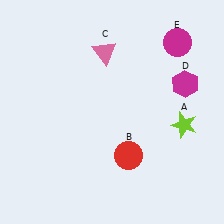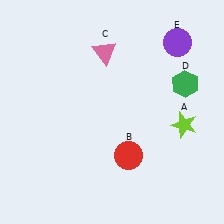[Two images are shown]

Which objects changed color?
D changed from magenta to green. E changed from magenta to purple.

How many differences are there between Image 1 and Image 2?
There are 2 differences between the two images.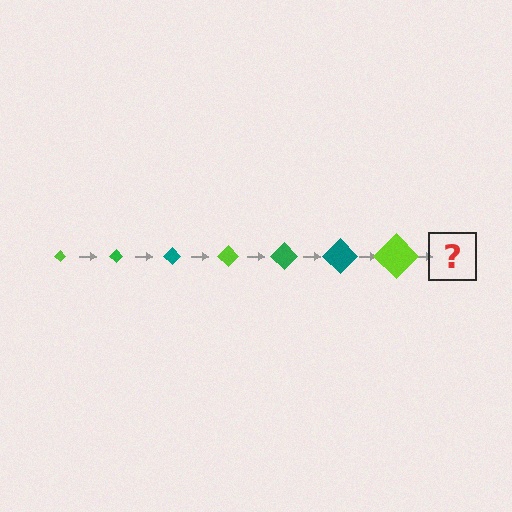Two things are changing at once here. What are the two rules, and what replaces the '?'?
The two rules are that the diamond grows larger each step and the color cycles through lime, green, and teal. The '?' should be a green diamond, larger than the previous one.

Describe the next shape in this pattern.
It should be a green diamond, larger than the previous one.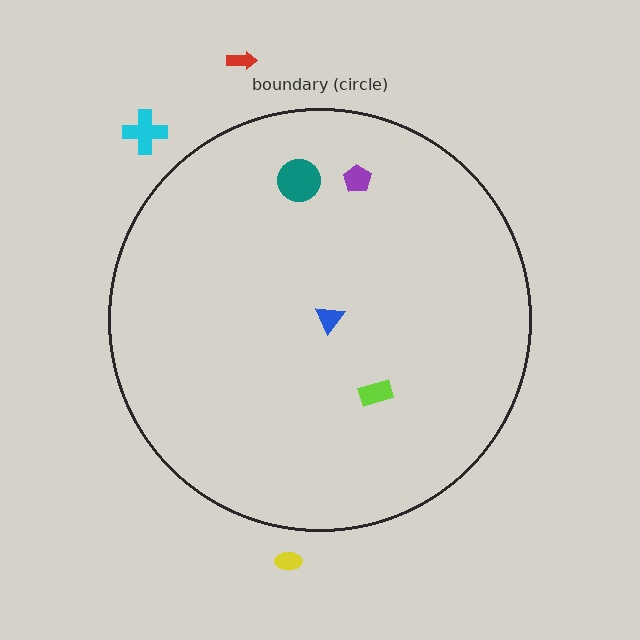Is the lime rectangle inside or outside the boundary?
Inside.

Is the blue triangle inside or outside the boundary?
Inside.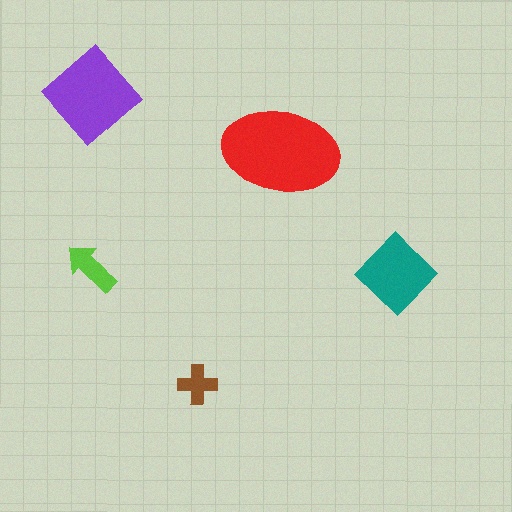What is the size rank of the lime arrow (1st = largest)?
4th.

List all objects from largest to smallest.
The red ellipse, the purple diamond, the teal diamond, the lime arrow, the brown cross.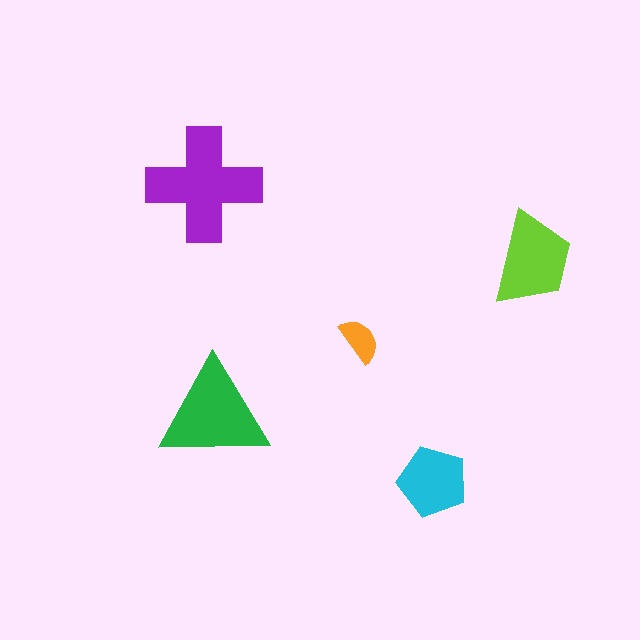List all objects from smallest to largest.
The orange semicircle, the cyan pentagon, the lime trapezoid, the green triangle, the purple cross.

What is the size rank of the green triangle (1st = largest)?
2nd.